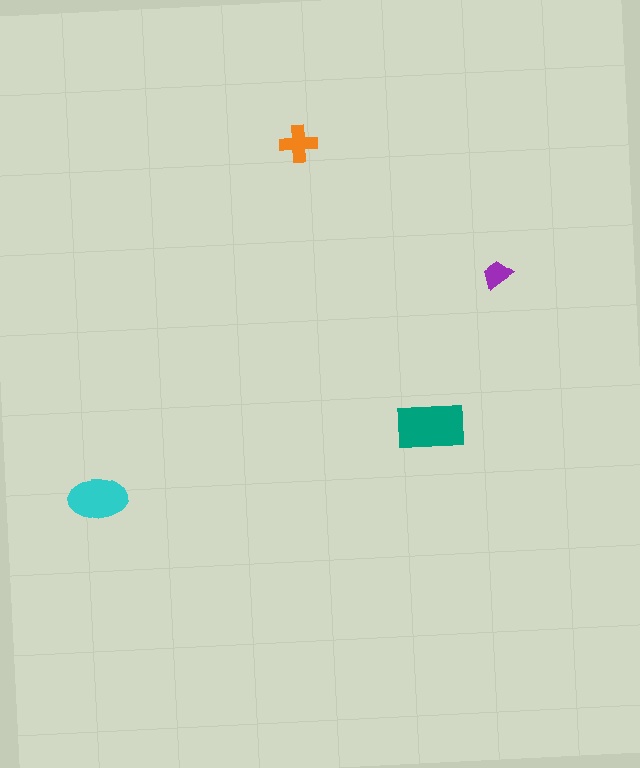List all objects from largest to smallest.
The teal rectangle, the cyan ellipse, the orange cross, the purple trapezoid.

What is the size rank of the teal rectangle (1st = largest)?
1st.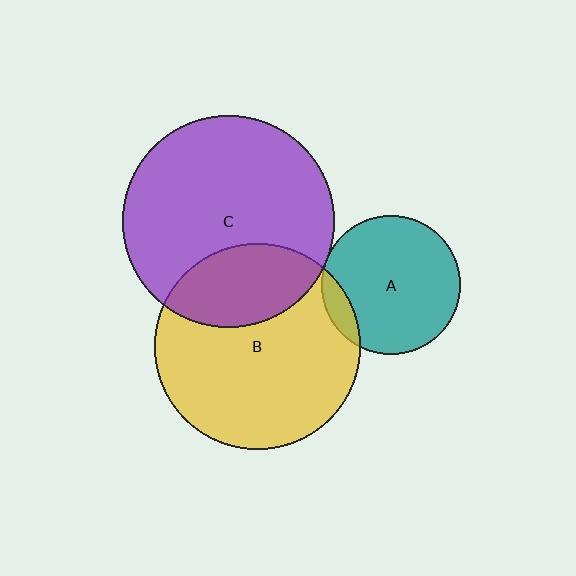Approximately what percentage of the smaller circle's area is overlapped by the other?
Approximately 30%.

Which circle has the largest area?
Circle C (purple).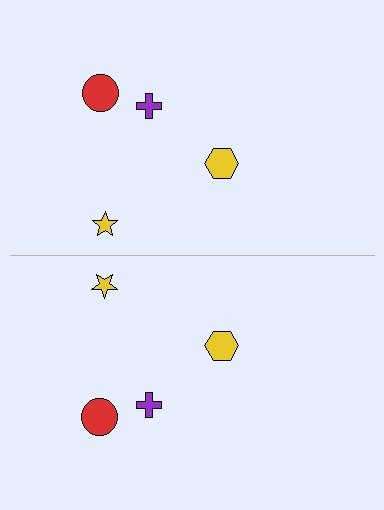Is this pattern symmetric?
Yes, this pattern has bilateral (reflection) symmetry.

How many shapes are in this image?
There are 8 shapes in this image.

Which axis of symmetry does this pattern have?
The pattern has a horizontal axis of symmetry running through the center of the image.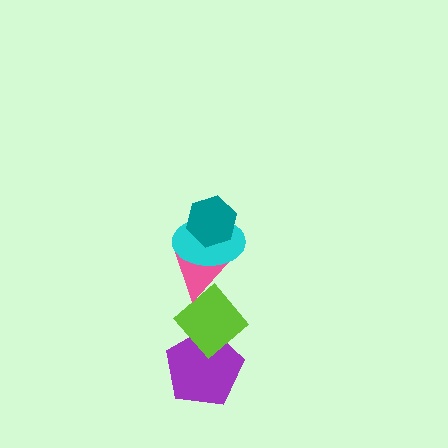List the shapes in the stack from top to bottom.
From top to bottom: the teal hexagon, the cyan ellipse, the pink triangle, the lime diamond, the purple pentagon.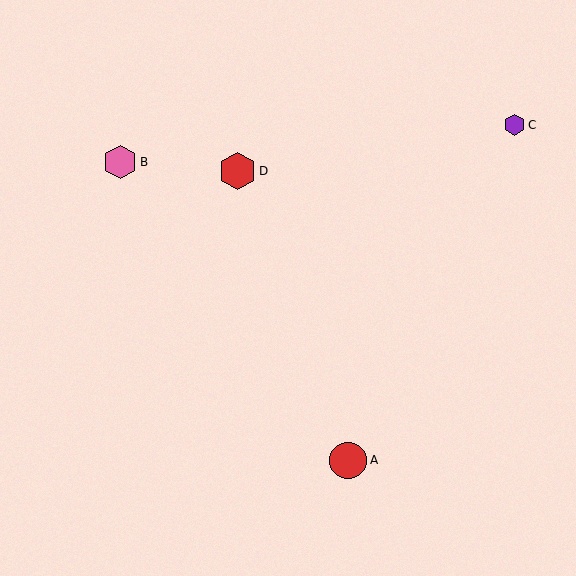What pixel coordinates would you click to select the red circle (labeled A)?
Click at (348, 460) to select the red circle A.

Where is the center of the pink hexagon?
The center of the pink hexagon is at (120, 162).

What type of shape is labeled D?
Shape D is a red hexagon.